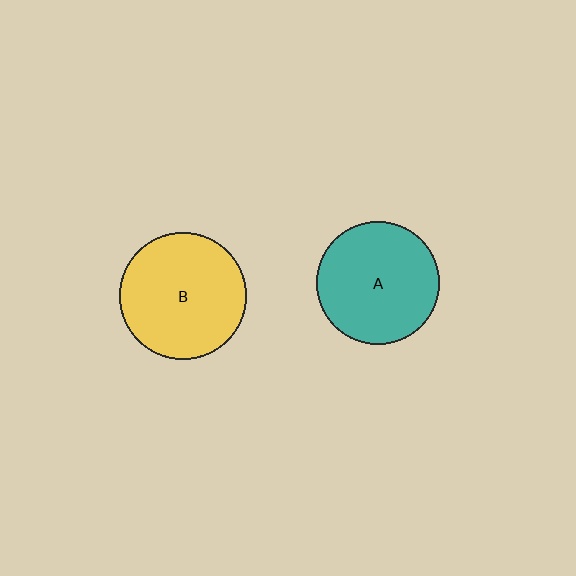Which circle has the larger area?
Circle B (yellow).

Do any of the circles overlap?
No, none of the circles overlap.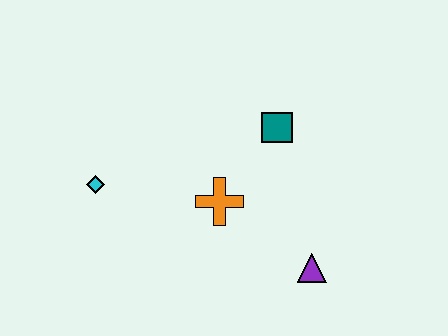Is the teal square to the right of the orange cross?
Yes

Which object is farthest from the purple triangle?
The cyan diamond is farthest from the purple triangle.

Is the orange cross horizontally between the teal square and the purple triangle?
No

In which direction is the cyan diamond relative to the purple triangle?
The cyan diamond is to the left of the purple triangle.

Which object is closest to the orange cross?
The teal square is closest to the orange cross.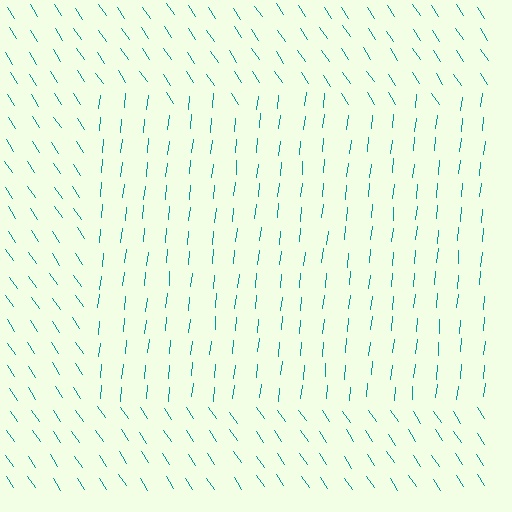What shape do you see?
I see a rectangle.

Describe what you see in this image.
The image is filled with small teal line segments. A rectangle region in the image has lines oriented differently from the surrounding lines, creating a visible texture boundary.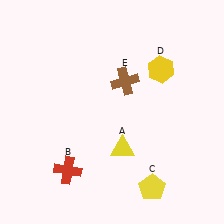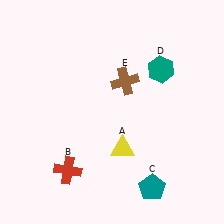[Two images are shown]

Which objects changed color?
C changed from yellow to teal. D changed from yellow to teal.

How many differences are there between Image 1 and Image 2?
There are 2 differences between the two images.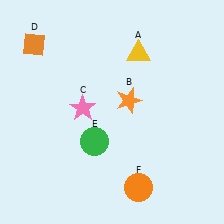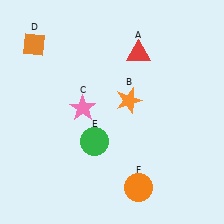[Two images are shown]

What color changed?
The triangle (A) changed from yellow in Image 1 to red in Image 2.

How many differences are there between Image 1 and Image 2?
There is 1 difference between the two images.